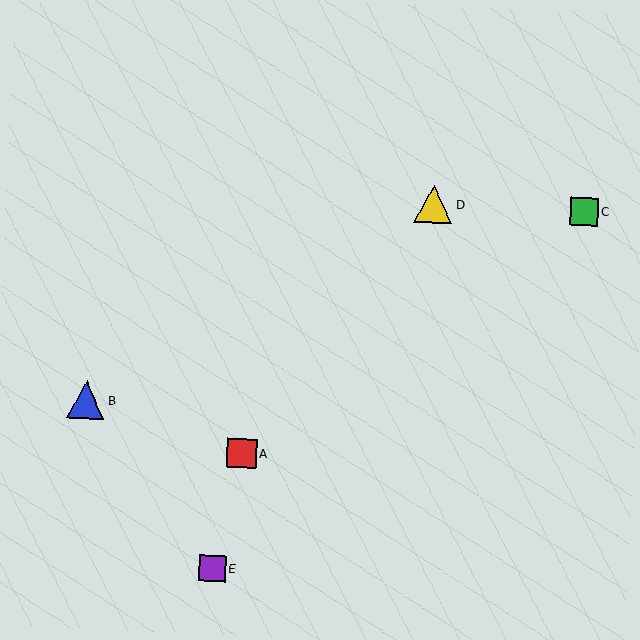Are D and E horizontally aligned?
No, D is at y≈204 and E is at y≈568.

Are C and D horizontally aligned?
Yes, both are at y≈211.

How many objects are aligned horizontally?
2 objects (C, D) are aligned horizontally.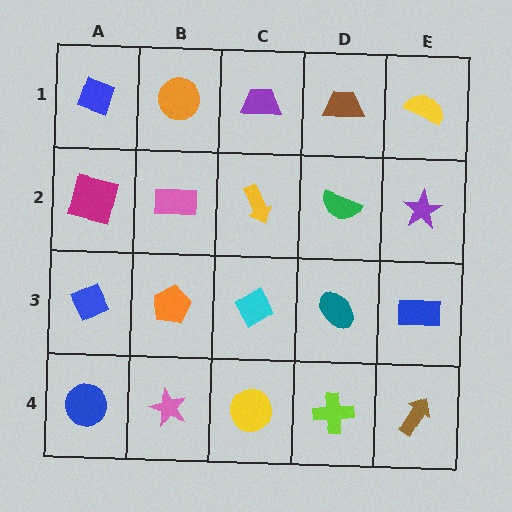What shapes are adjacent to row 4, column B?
An orange pentagon (row 3, column B), a blue circle (row 4, column A), a yellow circle (row 4, column C).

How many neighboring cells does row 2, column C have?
4.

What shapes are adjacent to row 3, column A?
A magenta square (row 2, column A), a blue circle (row 4, column A), an orange pentagon (row 3, column B).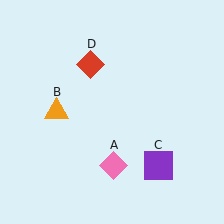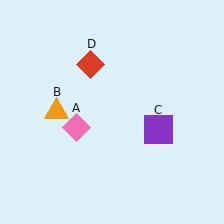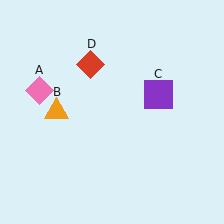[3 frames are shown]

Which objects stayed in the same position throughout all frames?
Orange triangle (object B) and red diamond (object D) remained stationary.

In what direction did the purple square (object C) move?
The purple square (object C) moved up.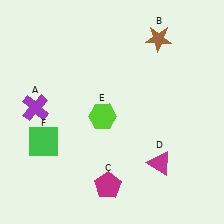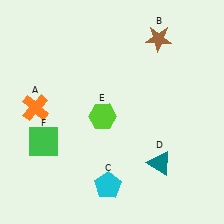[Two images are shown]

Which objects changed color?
A changed from purple to orange. C changed from magenta to cyan. D changed from magenta to teal.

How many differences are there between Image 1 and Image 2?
There are 3 differences between the two images.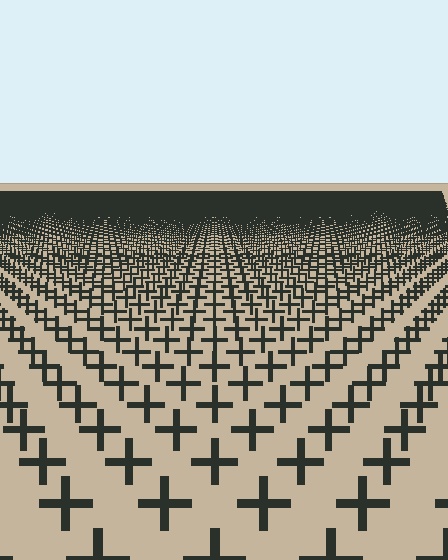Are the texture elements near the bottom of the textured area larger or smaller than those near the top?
Larger. Near the bottom, elements are closer to the viewer and appear at a bigger on-screen size.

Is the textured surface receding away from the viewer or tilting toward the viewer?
The surface is receding away from the viewer. Texture elements get smaller and denser toward the top.